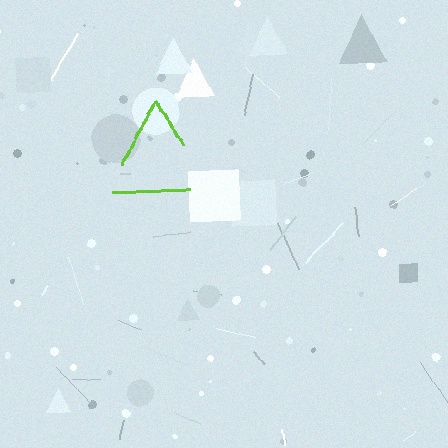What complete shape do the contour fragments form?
The contour fragments form a triangle.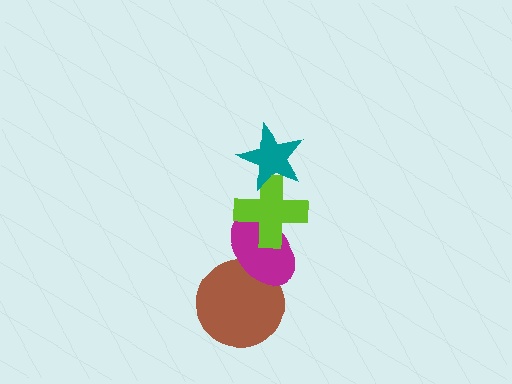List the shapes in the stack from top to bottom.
From top to bottom: the teal star, the lime cross, the magenta ellipse, the brown circle.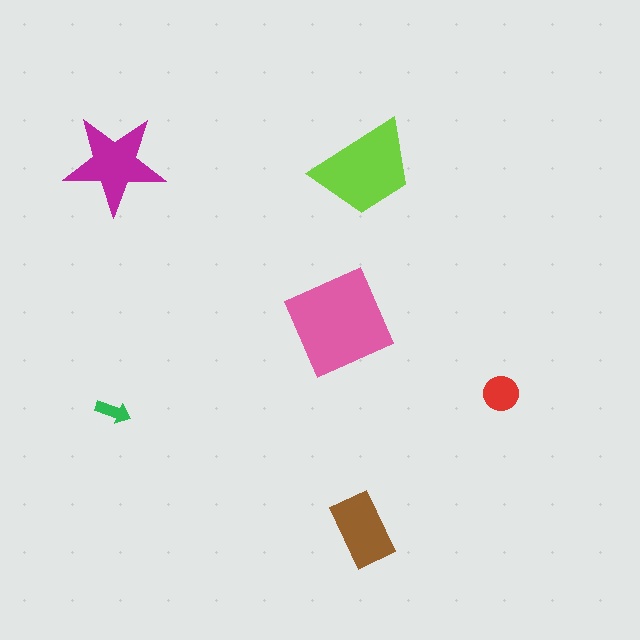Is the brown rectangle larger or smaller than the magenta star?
Smaller.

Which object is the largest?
The pink diamond.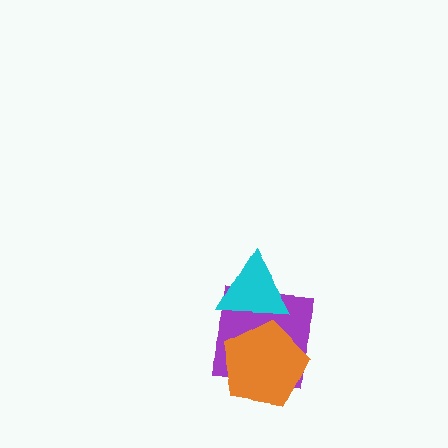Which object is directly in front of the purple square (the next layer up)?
The orange pentagon is directly in front of the purple square.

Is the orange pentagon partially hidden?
Yes, it is partially covered by another shape.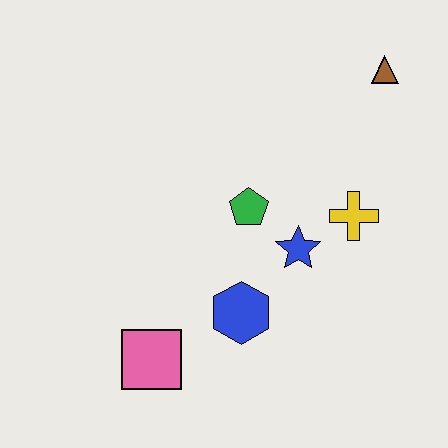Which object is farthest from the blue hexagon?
The brown triangle is farthest from the blue hexagon.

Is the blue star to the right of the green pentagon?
Yes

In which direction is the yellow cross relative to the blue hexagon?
The yellow cross is to the right of the blue hexagon.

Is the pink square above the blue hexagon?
No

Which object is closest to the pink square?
The blue hexagon is closest to the pink square.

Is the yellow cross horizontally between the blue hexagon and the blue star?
No